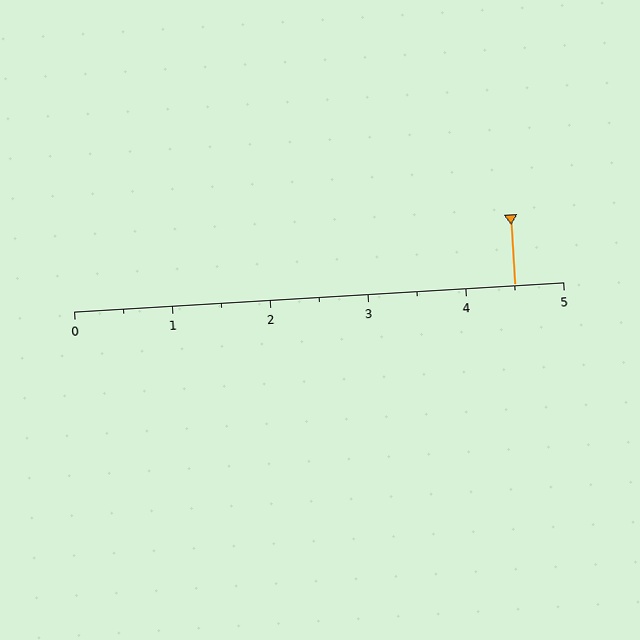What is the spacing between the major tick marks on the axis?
The major ticks are spaced 1 apart.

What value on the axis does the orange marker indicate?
The marker indicates approximately 4.5.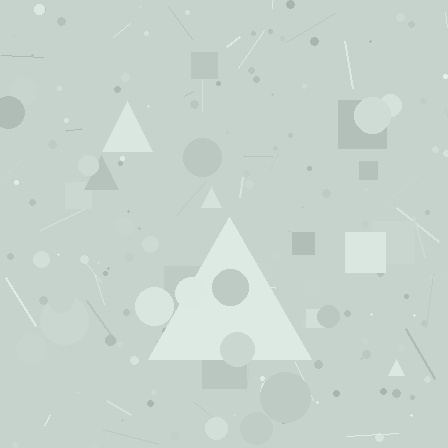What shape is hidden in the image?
A triangle is hidden in the image.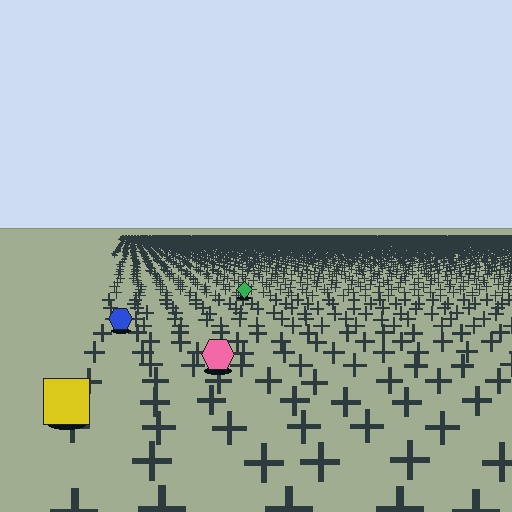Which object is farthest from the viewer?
The green diamond is farthest from the viewer. It appears smaller and the ground texture around it is denser.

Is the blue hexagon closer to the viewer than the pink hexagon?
No. The pink hexagon is closer — you can tell from the texture gradient: the ground texture is coarser near it.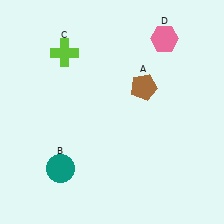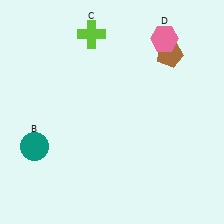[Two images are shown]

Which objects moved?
The objects that moved are: the brown pentagon (A), the teal circle (B), the lime cross (C).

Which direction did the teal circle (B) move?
The teal circle (B) moved left.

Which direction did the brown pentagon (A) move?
The brown pentagon (A) moved up.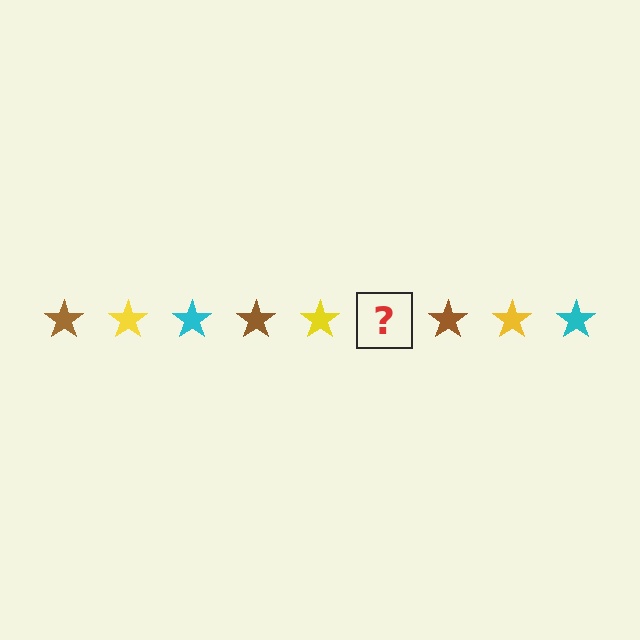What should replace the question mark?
The question mark should be replaced with a cyan star.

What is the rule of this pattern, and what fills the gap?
The rule is that the pattern cycles through brown, yellow, cyan stars. The gap should be filled with a cyan star.